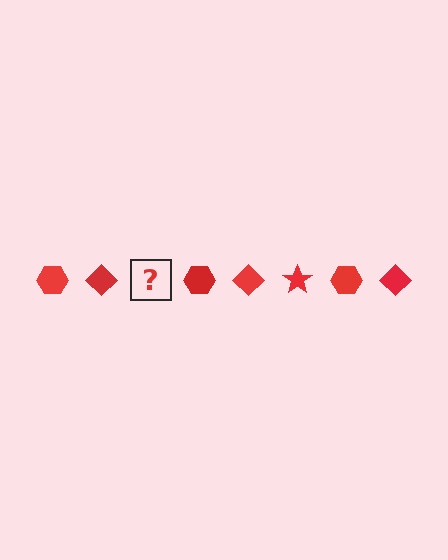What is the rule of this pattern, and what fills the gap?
The rule is that the pattern cycles through hexagon, diamond, star shapes in red. The gap should be filled with a red star.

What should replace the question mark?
The question mark should be replaced with a red star.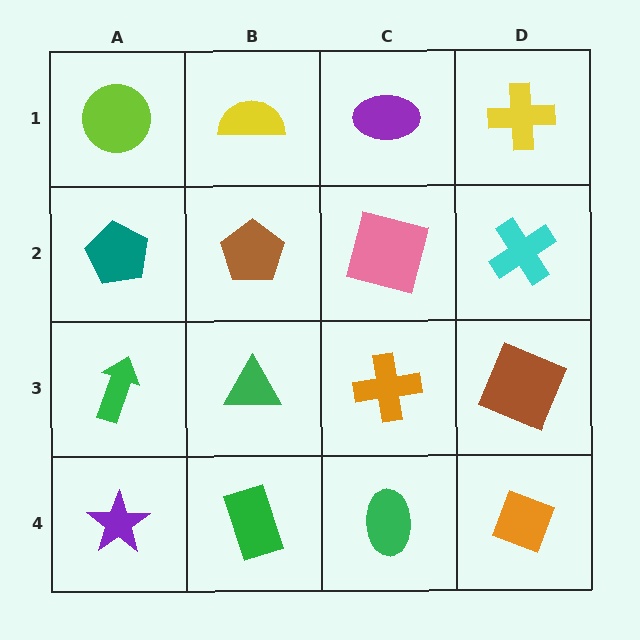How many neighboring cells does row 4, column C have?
3.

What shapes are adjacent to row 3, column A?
A teal pentagon (row 2, column A), a purple star (row 4, column A), a green triangle (row 3, column B).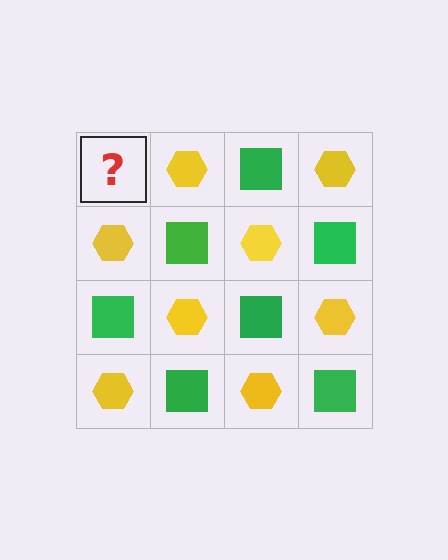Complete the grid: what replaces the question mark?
The question mark should be replaced with a green square.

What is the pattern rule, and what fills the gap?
The rule is that it alternates green square and yellow hexagon in a checkerboard pattern. The gap should be filled with a green square.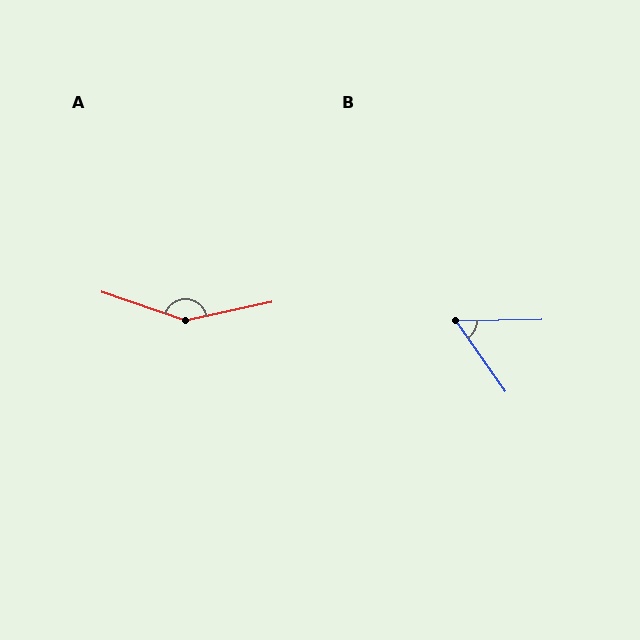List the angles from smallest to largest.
B (56°), A (149°).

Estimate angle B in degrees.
Approximately 56 degrees.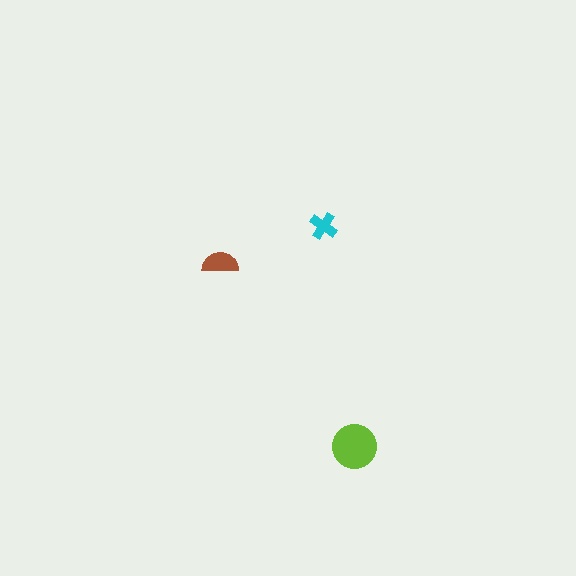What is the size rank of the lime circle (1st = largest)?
1st.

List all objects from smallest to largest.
The cyan cross, the brown semicircle, the lime circle.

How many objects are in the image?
There are 3 objects in the image.